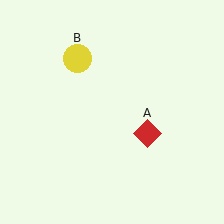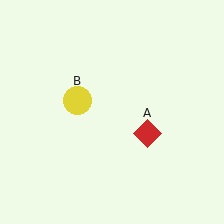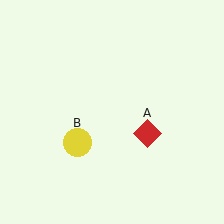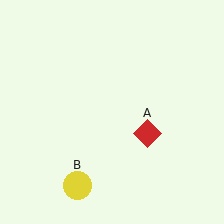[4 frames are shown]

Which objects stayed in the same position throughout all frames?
Red diamond (object A) remained stationary.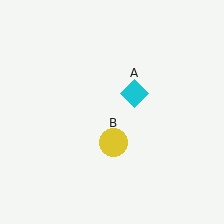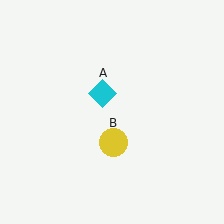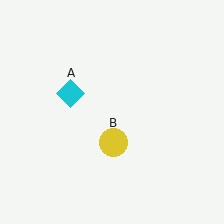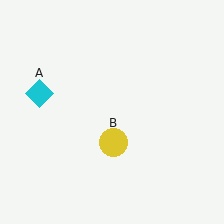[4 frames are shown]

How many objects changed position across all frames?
1 object changed position: cyan diamond (object A).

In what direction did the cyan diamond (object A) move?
The cyan diamond (object A) moved left.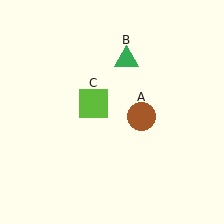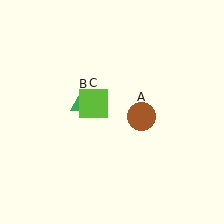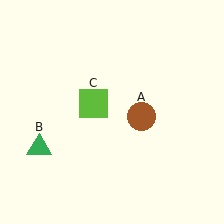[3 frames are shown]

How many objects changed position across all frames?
1 object changed position: green triangle (object B).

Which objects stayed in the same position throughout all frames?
Brown circle (object A) and lime square (object C) remained stationary.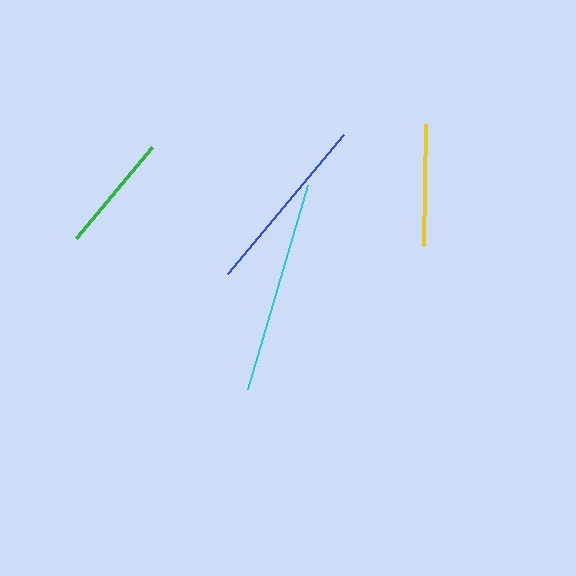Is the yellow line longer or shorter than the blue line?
The blue line is longer than the yellow line.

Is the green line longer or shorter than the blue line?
The blue line is longer than the green line.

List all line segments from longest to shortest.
From longest to shortest: cyan, blue, yellow, green.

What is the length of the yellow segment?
The yellow segment is approximately 122 pixels long.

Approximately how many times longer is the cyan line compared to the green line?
The cyan line is approximately 1.8 times the length of the green line.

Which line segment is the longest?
The cyan line is the longest at approximately 212 pixels.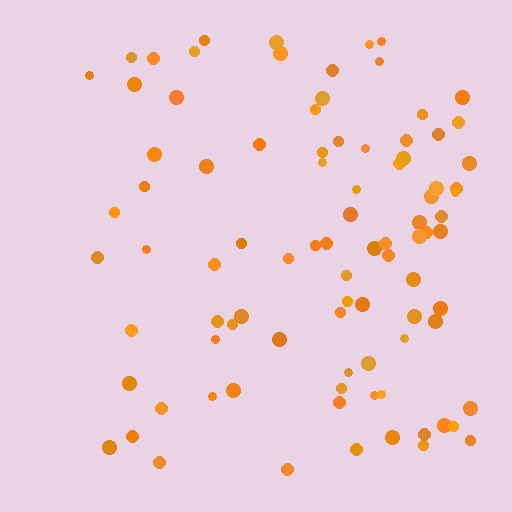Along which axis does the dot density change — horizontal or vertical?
Horizontal.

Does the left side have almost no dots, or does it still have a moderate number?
Still a moderate number, just noticeably fewer than the right.